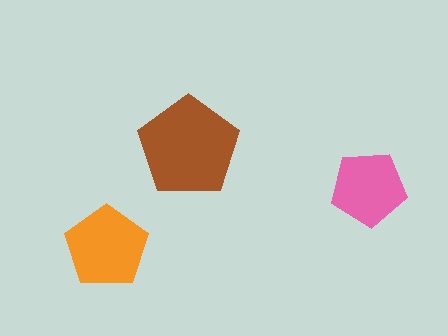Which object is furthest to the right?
The pink pentagon is rightmost.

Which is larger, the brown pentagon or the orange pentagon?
The brown one.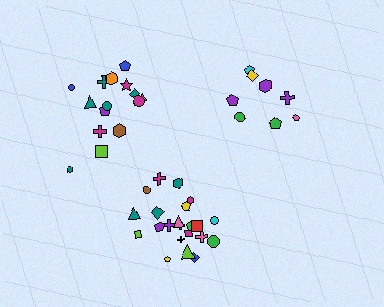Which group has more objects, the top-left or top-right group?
The top-left group.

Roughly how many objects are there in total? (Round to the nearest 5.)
Roughly 45 objects in total.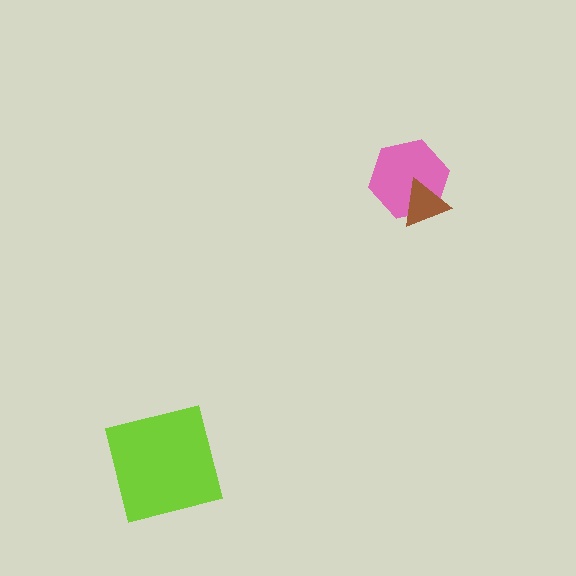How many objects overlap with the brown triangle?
1 object overlaps with the brown triangle.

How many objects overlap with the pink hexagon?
1 object overlaps with the pink hexagon.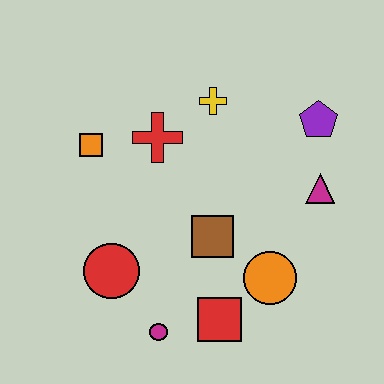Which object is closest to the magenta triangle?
The purple pentagon is closest to the magenta triangle.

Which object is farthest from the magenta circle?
The purple pentagon is farthest from the magenta circle.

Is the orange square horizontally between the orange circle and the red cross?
No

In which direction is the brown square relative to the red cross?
The brown square is below the red cross.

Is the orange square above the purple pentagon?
No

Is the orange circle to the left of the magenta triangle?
Yes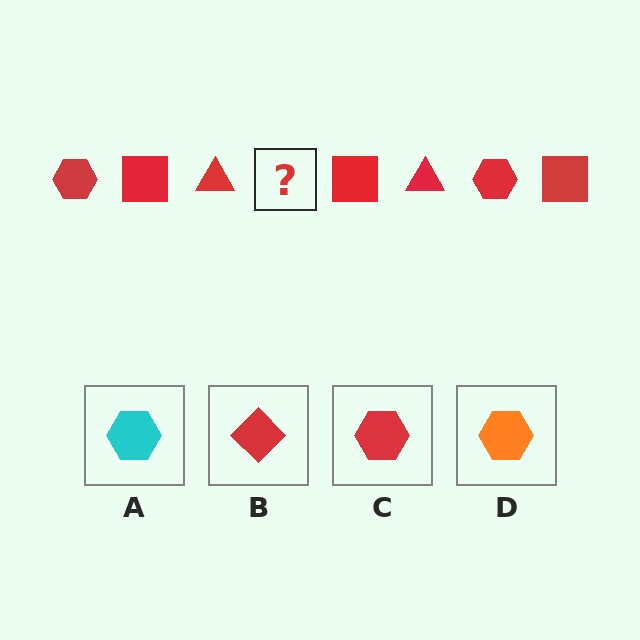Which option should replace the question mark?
Option C.